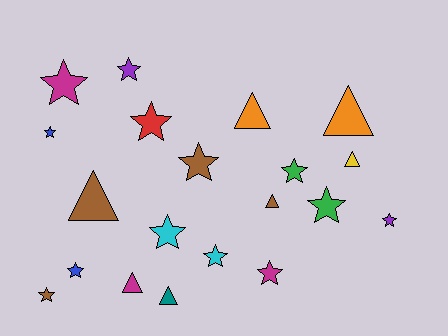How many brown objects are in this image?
There are 4 brown objects.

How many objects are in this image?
There are 20 objects.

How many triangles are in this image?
There are 7 triangles.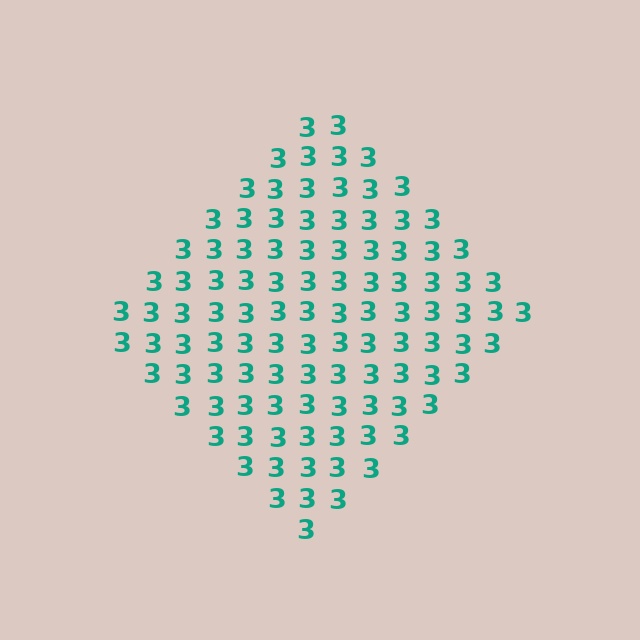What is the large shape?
The large shape is a diamond.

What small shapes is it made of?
It is made of small digit 3's.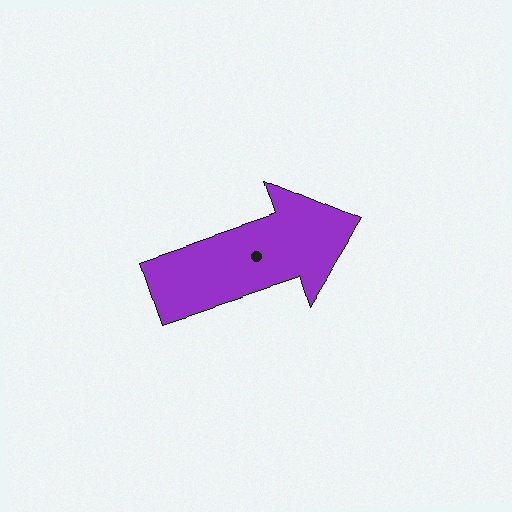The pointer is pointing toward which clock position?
Roughly 2 o'clock.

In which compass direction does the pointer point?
East.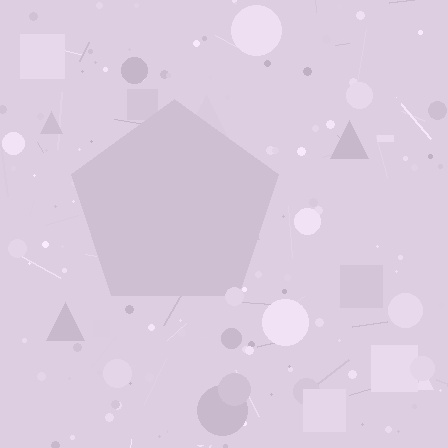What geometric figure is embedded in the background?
A pentagon is embedded in the background.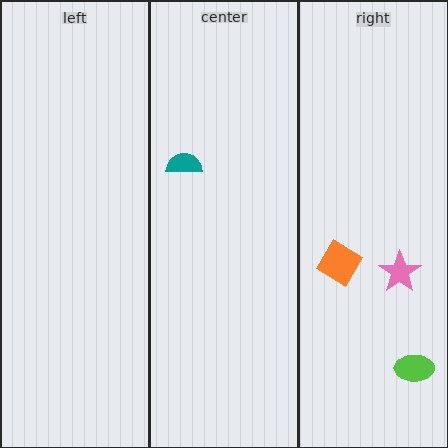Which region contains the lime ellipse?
The right region.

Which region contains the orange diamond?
The right region.